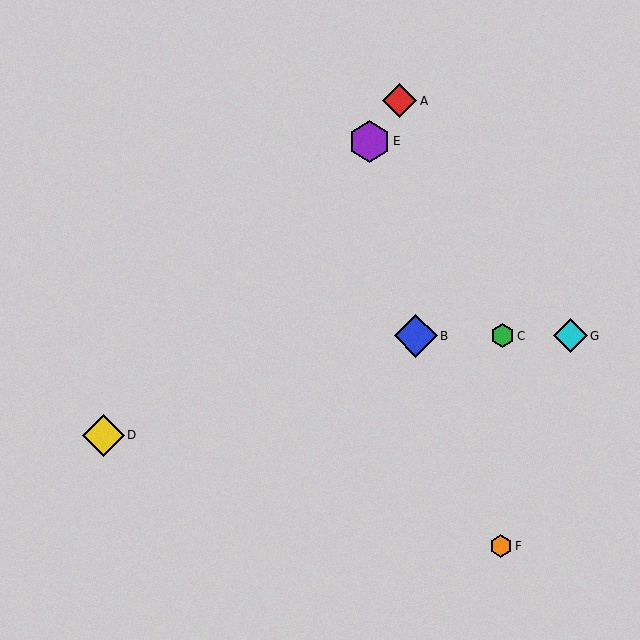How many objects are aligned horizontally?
3 objects (B, C, G) are aligned horizontally.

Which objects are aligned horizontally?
Objects B, C, G are aligned horizontally.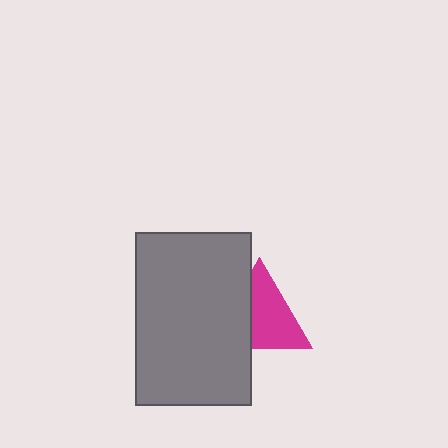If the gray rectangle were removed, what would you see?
You would see the complete magenta triangle.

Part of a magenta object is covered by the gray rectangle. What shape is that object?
It is a triangle.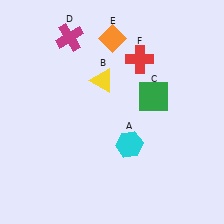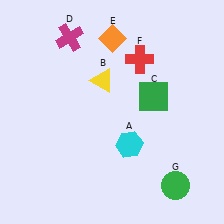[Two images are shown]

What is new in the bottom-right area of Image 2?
A green circle (G) was added in the bottom-right area of Image 2.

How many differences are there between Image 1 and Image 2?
There is 1 difference between the two images.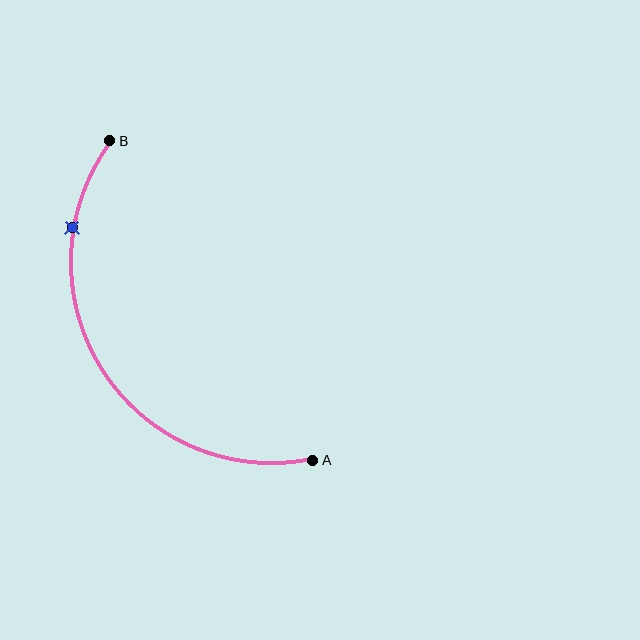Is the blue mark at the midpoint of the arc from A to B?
No. The blue mark lies on the arc but is closer to endpoint B. The arc midpoint would be at the point on the curve equidistant along the arc from both A and B.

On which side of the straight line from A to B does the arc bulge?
The arc bulges to the left of the straight line connecting A and B.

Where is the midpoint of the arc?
The arc midpoint is the point on the curve farthest from the straight line joining A and B. It sits to the left of that line.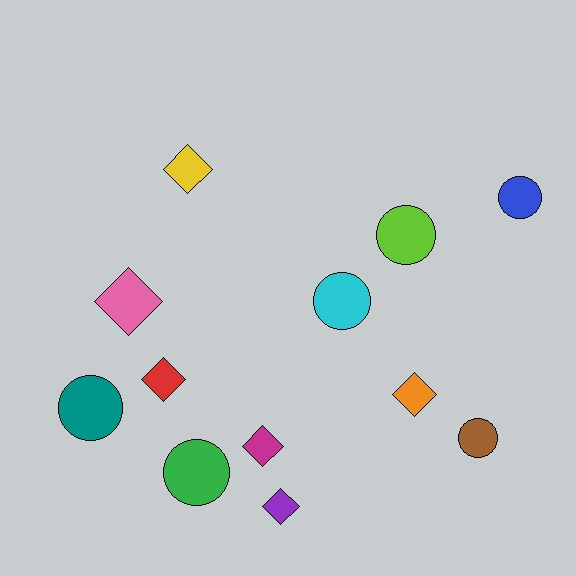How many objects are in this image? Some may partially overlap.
There are 12 objects.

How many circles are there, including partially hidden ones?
There are 6 circles.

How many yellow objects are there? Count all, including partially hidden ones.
There is 1 yellow object.